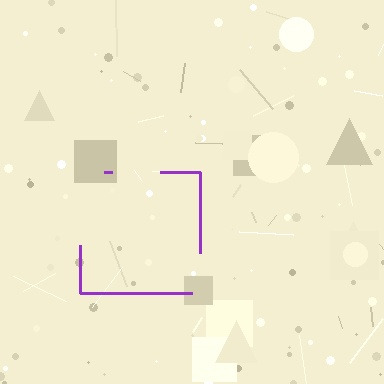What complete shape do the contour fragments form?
The contour fragments form a square.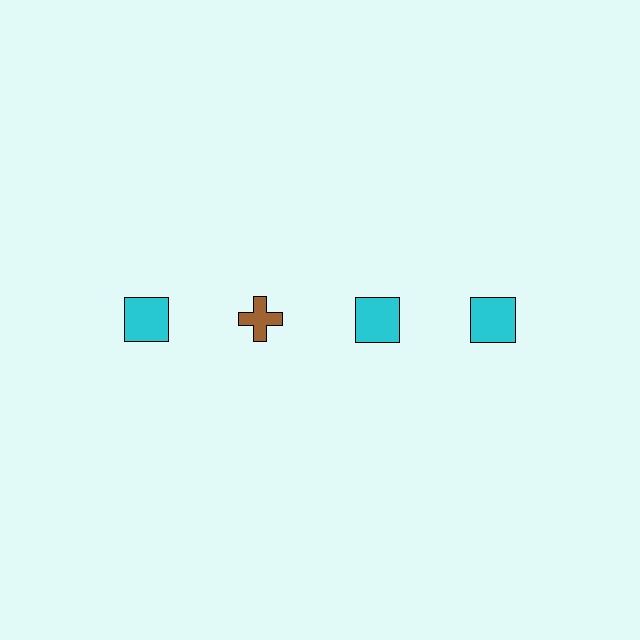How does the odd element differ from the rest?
It differs in both color (brown instead of cyan) and shape (cross instead of square).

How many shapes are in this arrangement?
There are 4 shapes arranged in a grid pattern.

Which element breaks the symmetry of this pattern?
The brown cross in the top row, second from left column breaks the symmetry. All other shapes are cyan squares.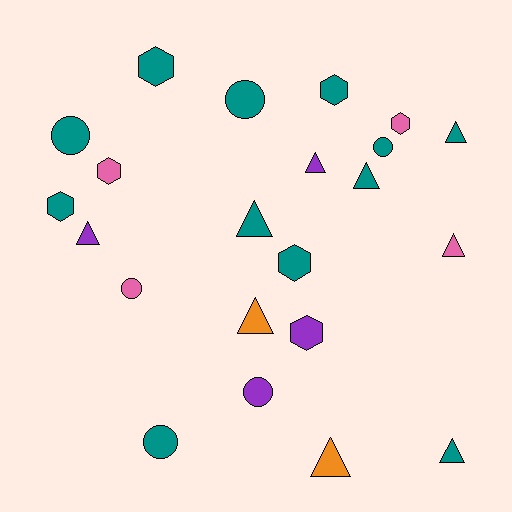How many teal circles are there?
There are 4 teal circles.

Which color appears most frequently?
Teal, with 12 objects.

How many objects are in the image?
There are 22 objects.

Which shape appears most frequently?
Triangle, with 9 objects.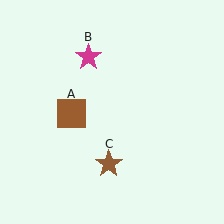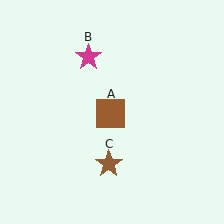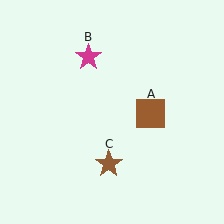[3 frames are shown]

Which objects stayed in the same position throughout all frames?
Magenta star (object B) and brown star (object C) remained stationary.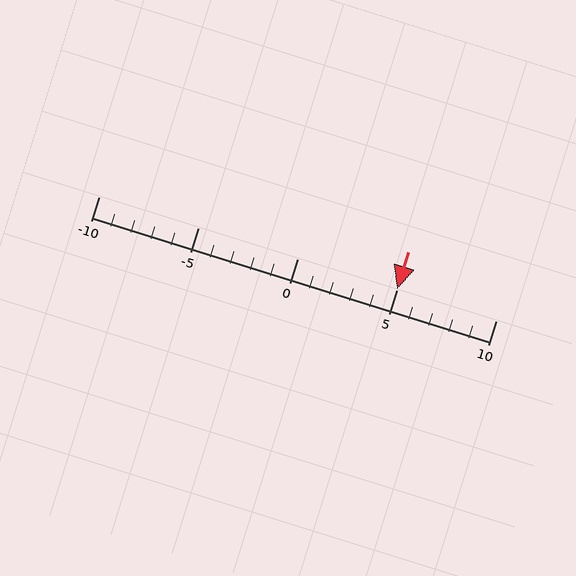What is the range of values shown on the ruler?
The ruler shows values from -10 to 10.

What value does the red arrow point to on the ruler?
The red arrow points to approximately 5.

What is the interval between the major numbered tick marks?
The major tick marks are spaced 5 units apart.